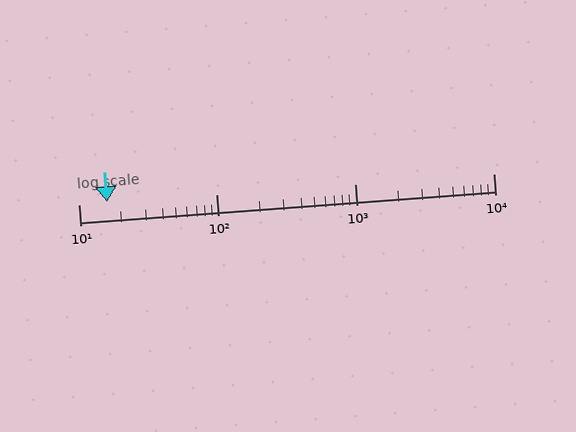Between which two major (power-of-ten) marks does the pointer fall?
The pointer is between 10 and 100.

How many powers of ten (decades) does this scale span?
The scale spans 3 decades, from 10 to 10000.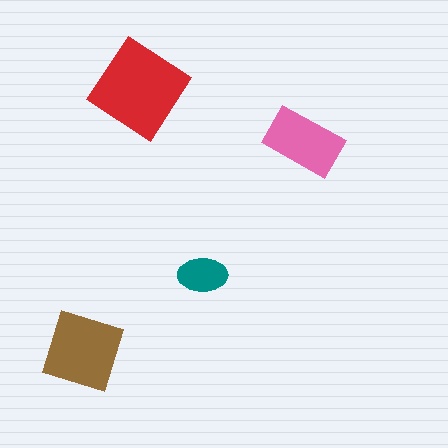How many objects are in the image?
There are 4 objects in the image.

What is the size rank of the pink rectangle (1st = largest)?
3rd.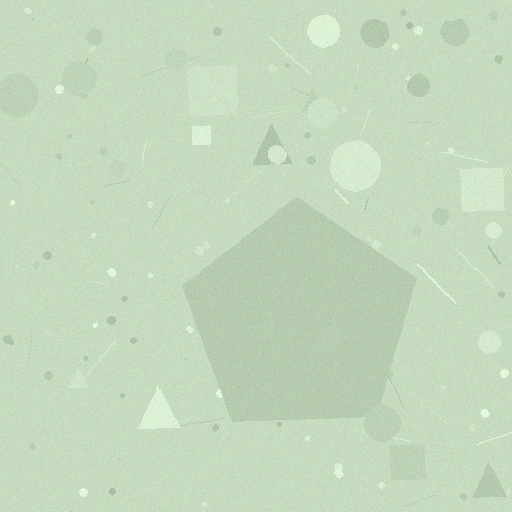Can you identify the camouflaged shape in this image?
The camouflaged shape is a pentagon.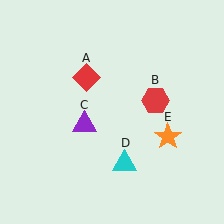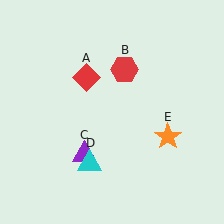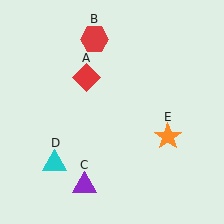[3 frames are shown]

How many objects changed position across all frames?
3 objects changed position: red hexagon (object B), purple triangle (object C), cyan triangle (object D).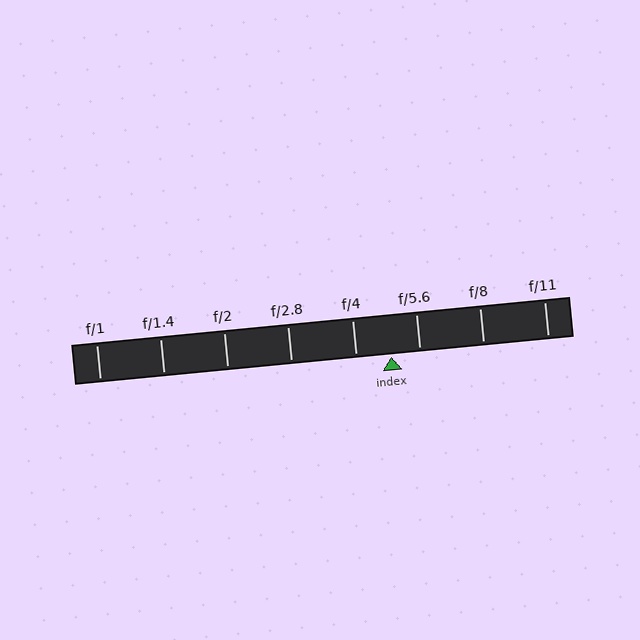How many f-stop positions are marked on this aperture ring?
There are 8 f-stop positions marked.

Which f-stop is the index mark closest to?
The index mark is closest to f/5.6.